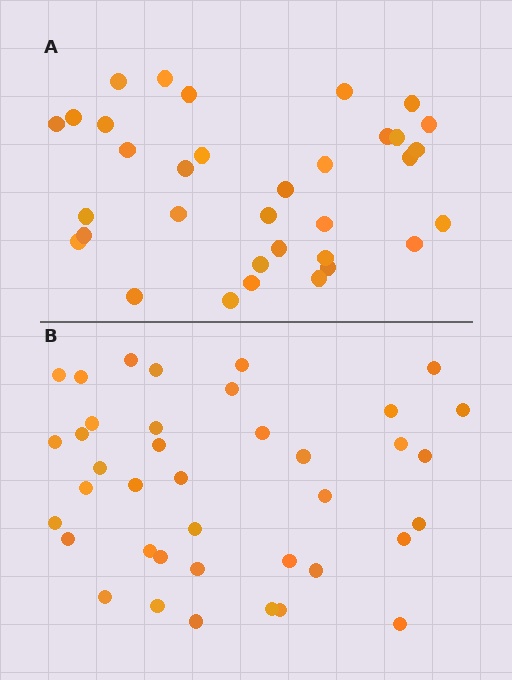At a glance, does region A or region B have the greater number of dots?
Region B (the bottom region) has more dots.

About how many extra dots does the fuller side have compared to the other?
Region B has about 5 more dots than region A.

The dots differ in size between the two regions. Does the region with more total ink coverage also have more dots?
No. Region A has more total ink coverage because its dots are larger, but region B actually contains more individual dots. Total area can be misleading — the number of items is what matters here.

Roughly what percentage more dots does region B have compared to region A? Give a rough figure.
About 15% more.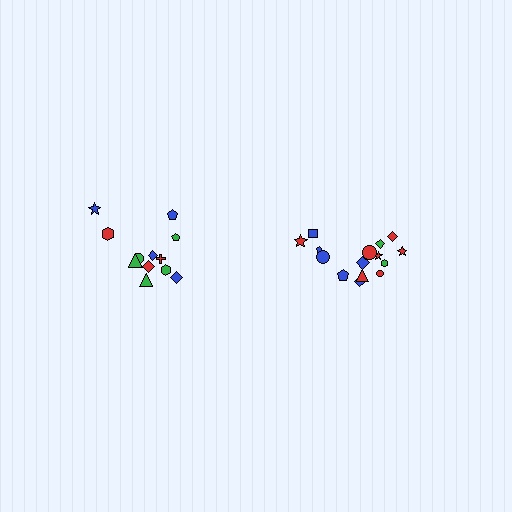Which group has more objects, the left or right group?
The right group.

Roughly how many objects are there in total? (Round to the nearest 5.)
Roughly 25 objects in total.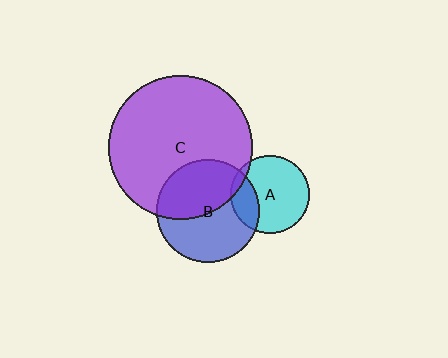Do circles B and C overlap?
Yes.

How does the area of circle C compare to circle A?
Approximately 3.4 times.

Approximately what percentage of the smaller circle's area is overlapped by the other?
Approximately 45%.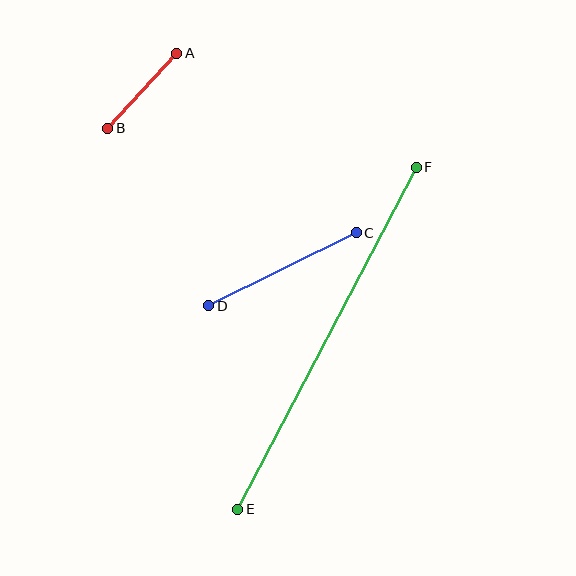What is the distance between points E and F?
The distance is approximately 386 pixels.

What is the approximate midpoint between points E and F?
The midpoint is at approximately (327, 338) pixels.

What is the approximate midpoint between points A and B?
The midpoint is at approximately (142, 91) pixels.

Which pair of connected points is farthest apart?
Points E and F are farthest apart.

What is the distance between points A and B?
The distance is approximately 102 pixels.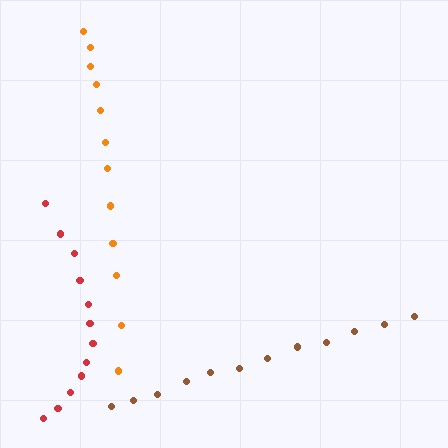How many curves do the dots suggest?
There are 3 distinct paths.